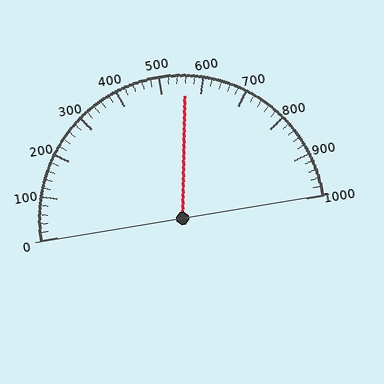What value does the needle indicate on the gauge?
The needle indicates approximately 560.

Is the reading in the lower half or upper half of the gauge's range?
The reading is in the upper half of the range (0 to 1000).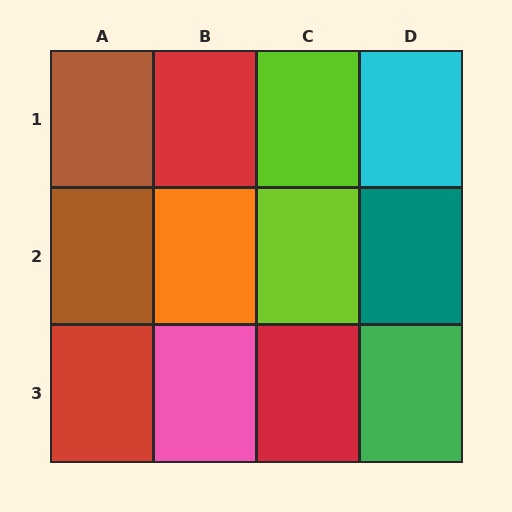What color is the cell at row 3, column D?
Green.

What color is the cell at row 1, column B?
Red.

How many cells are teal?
1 cell is teal.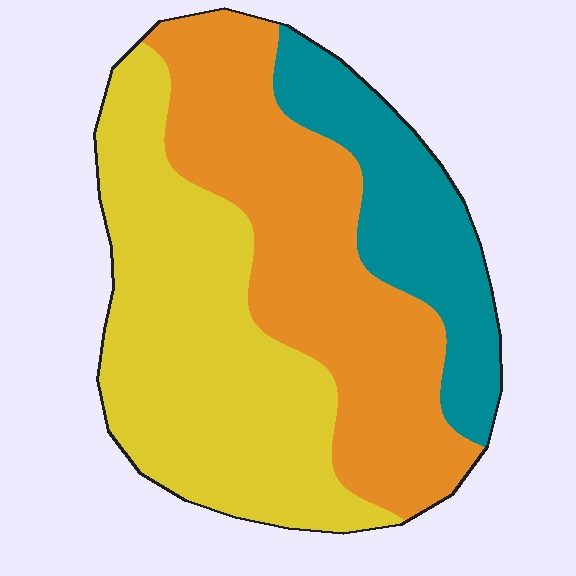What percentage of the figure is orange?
Orange takes up about two fifths (2/5) of the figure.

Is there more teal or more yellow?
Yellow.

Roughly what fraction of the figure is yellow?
Yellow covers around 40% of the figure.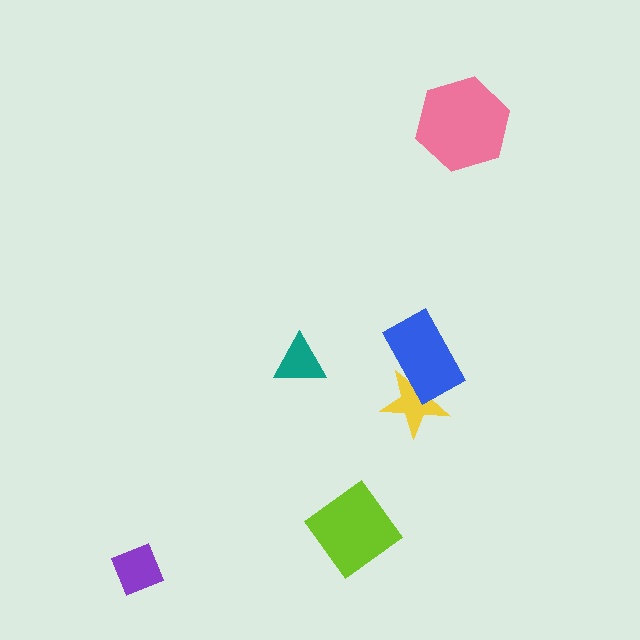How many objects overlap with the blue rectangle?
1 object overlaps with the blue rectangle.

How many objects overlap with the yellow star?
1 object overlaps with the yellow star.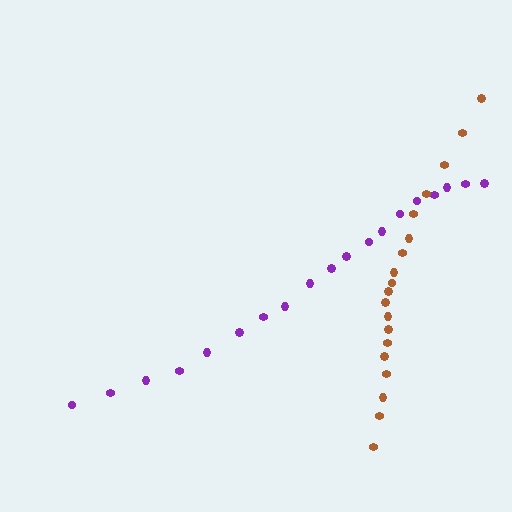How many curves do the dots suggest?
There are 2 distinct paths.